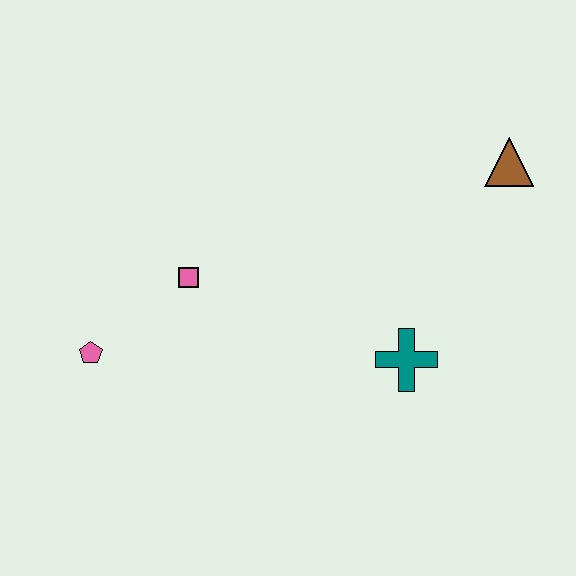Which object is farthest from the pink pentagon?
The brown triangle is farthest from the pink pentagon.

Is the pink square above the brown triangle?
No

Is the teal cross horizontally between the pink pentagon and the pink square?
No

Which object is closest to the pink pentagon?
The pink square is closest to the pink pentagon.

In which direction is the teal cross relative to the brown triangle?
The teal cross is below the brown triangle.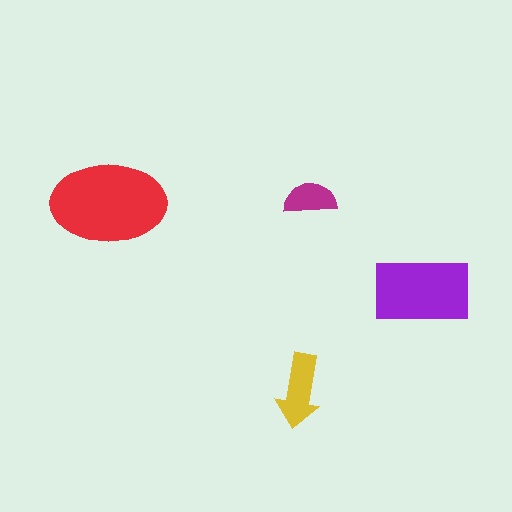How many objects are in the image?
There are 4 objects in the image.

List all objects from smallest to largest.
The magenta semicircle, the yellow arrow, the purple rectangle, the red ellipse.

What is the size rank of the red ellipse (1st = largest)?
1st.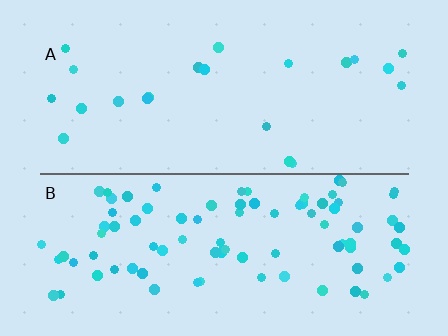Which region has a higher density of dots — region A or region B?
B (the bottom).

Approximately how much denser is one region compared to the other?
Approximately 4.0× — region B over region A.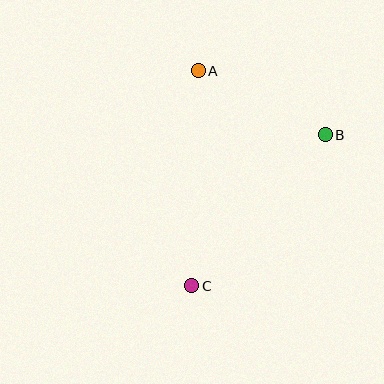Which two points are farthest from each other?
Points A and C are farthest from each other.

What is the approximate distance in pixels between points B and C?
The distance between B and C is approximately 201 pixels.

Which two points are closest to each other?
Points A and B are closest to each other.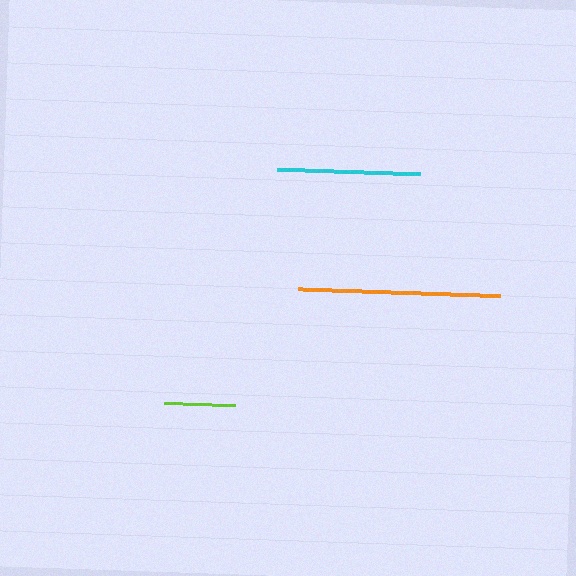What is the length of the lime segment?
The lime segment is approximately 71 pixels long.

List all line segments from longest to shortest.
From longest to shortest: orange, cyan, lime.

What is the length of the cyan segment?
The cyan segment is approximately 143 pixels long.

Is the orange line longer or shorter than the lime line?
The orange line is longer than the lime line.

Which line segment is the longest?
The orange line is the longest at approximately 203 pixels.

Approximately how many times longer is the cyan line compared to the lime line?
The cyan line is approximately 2.0 times the length of the lime line.